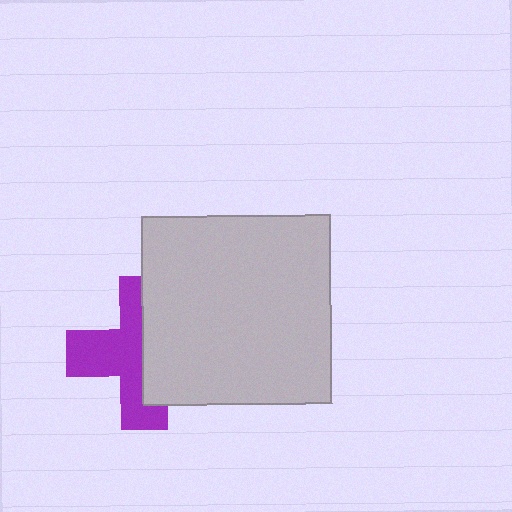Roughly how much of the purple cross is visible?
About half of it is visible (roughly 53%).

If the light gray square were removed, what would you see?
You would see the complete purple cross.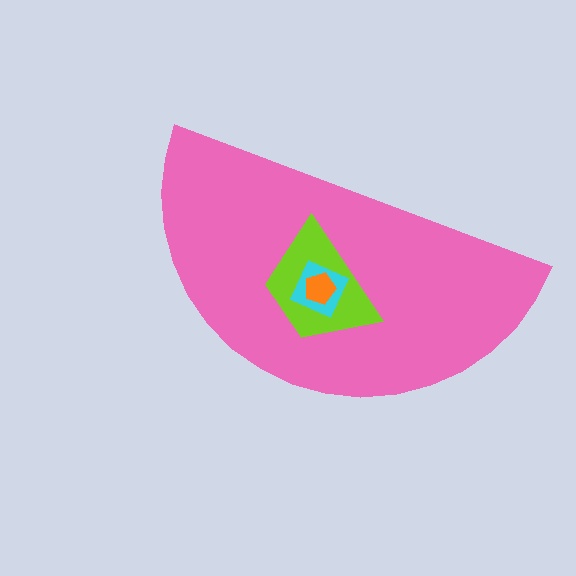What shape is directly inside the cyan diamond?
The orange pentagon.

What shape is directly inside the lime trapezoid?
The cyan diamond.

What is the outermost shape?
The pink semicircle.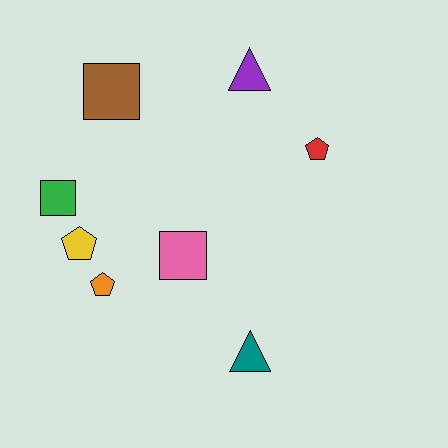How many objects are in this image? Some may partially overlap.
There are 8 objects.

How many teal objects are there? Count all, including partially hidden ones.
There is 1 teal object.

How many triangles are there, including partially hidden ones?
There are 2 triangles.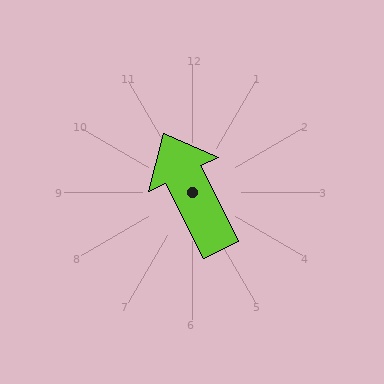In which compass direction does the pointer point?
Northwest.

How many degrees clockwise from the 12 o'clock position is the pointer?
Approximately 334 degrees.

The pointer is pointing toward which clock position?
Roughly 11 o'clock.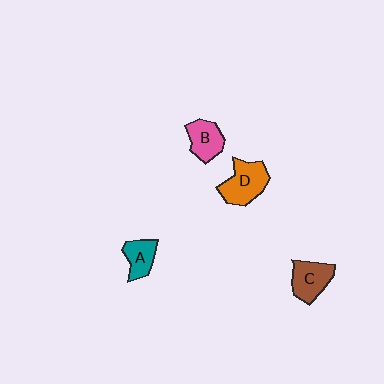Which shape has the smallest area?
Shape A (teal).